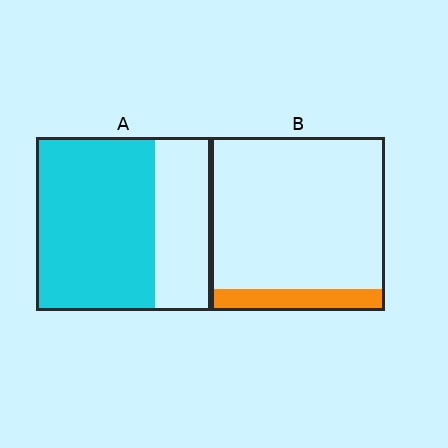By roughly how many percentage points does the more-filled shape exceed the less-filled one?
By roughly 55 percentage points (A over B).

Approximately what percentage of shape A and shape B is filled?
A is approximately 70% and B is approximately 15%.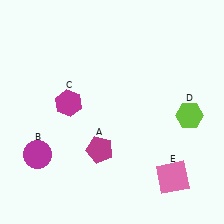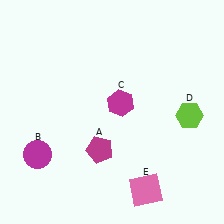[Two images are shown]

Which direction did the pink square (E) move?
The pink square (E) moved left.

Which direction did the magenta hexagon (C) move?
The magenta hexagon (C) moved right.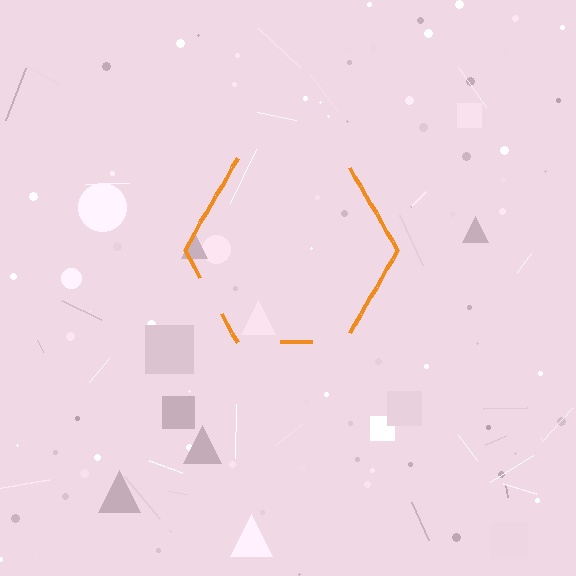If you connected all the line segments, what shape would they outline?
They would outline a hexagon.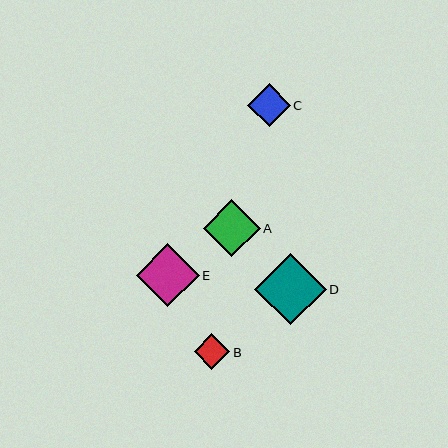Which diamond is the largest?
Diamond D is the largest with a size of approximately 72 pixels.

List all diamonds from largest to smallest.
From largest to smallest: D, E, A, C, B.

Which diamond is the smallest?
Diamond B is the smallest with a size of approximately 36 pixels.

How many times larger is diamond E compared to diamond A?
Diamond E is approximately 1.1 times the size of diamond A.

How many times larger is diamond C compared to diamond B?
Diamond C is approximately 1.2 times the size of diamond B.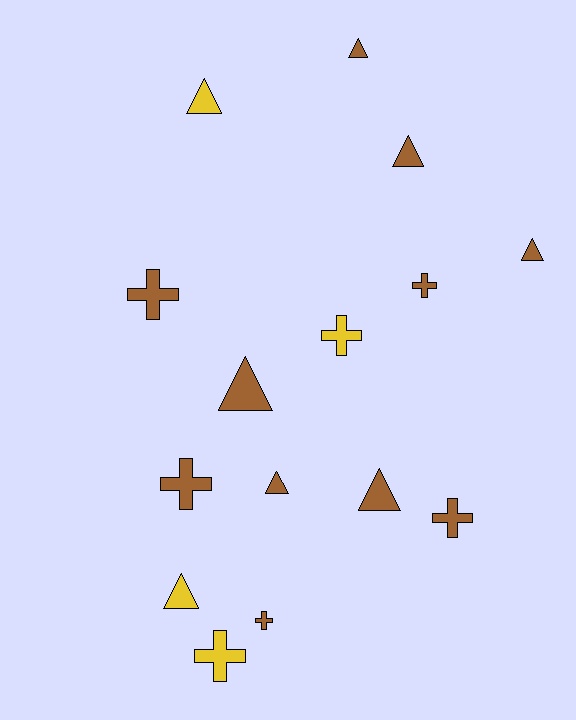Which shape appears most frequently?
Triangle, with 8 objects.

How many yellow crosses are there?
There are 2 yellow crosses.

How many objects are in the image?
There are 15 objects.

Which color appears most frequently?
Brown, with 11 objects.